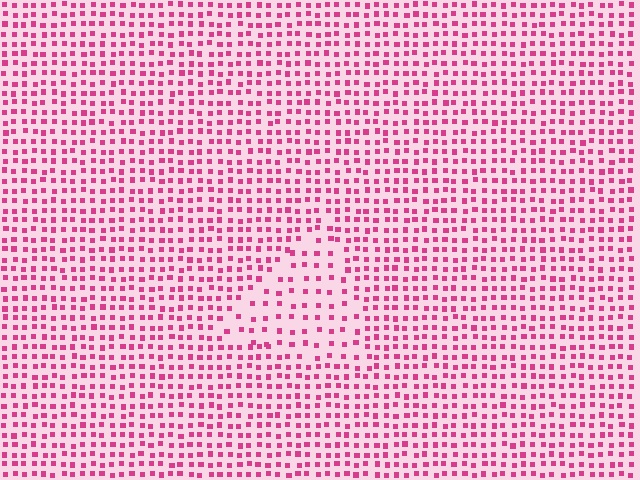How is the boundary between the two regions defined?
The boundary is defined by a change in element density (approximately 1.8x ratio). All elements are the same color, size, and shape.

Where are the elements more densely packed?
The elements are more densely packed outside the triangle boundary.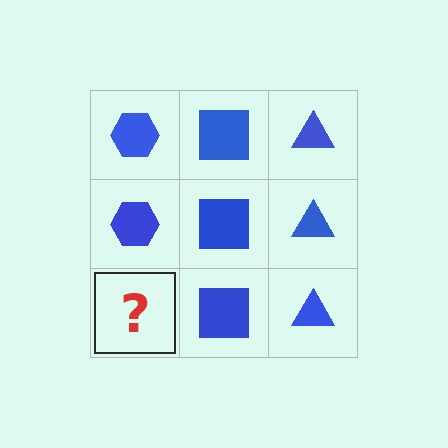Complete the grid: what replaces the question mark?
The question mark should be replaced with a blue hexagon.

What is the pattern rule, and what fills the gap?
The rule is that each column has a consistent shape. The gap should be filled with a blue hexagon.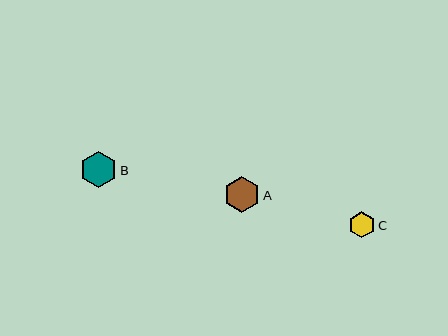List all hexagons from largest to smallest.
From largest to smallest: B, A, C.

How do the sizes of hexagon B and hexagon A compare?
Hexagon B and hexagon A are approximately the same size.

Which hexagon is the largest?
Hexagon B is the largest with a size of approximately 36 pixels.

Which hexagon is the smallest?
Hexagon C is the smallest with a size of approximately 26 pixels.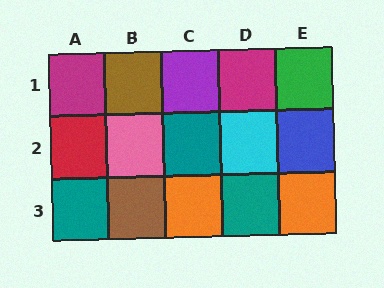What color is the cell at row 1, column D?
Magenta.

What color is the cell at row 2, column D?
Cyan.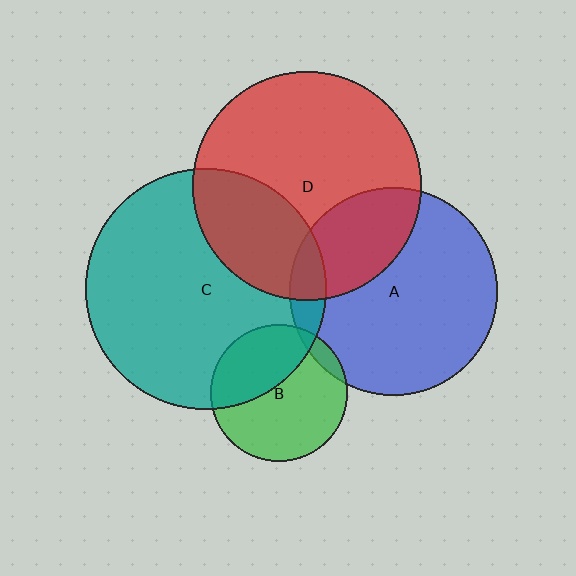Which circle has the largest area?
Circle C (teal).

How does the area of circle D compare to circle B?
Approximately 2.8 times.